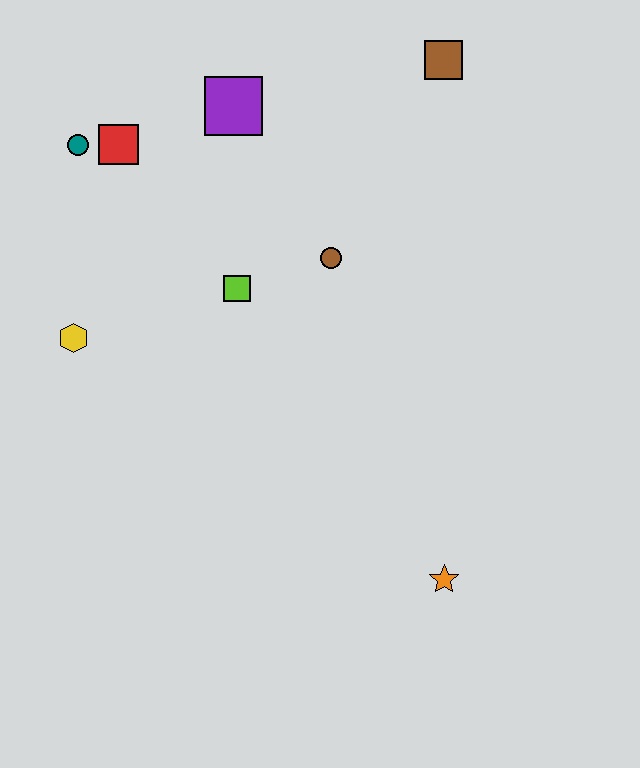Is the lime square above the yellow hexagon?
Yes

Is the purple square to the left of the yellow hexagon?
No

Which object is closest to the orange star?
The brown circle is closest to the orange star.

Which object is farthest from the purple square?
The orange star is farthest from the purple square.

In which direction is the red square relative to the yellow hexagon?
The red square is above the yellow hexagon.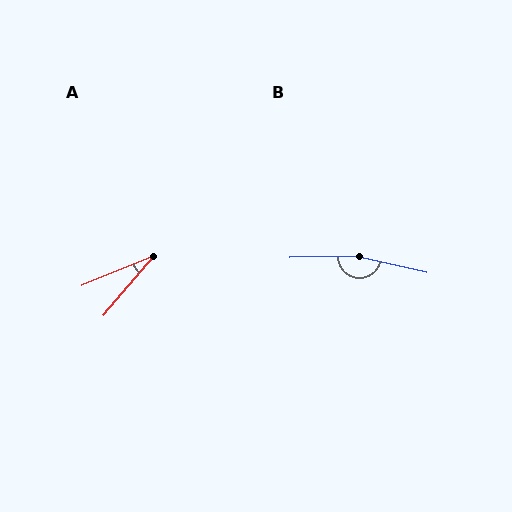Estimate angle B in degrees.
Approximately 165 degrees.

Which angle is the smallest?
A, at approximately 27 degrees.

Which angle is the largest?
B, at approximately 165 degrees.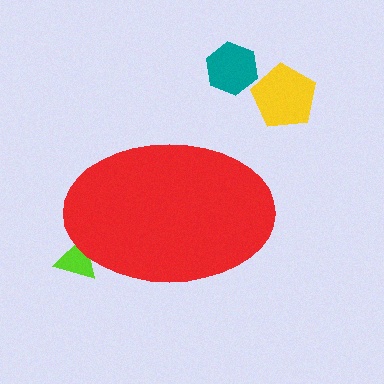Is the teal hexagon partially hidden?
No, the teal hexagon is fully visible.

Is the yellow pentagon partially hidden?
No, the yellow pentagon is fully visible.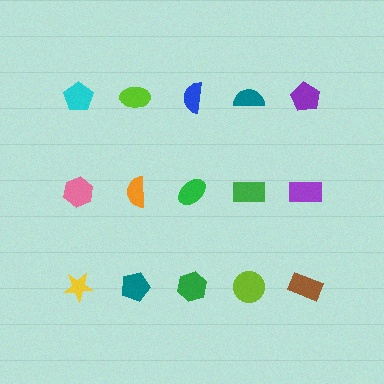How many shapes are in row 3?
5 shapes.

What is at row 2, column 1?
A pink hexagon.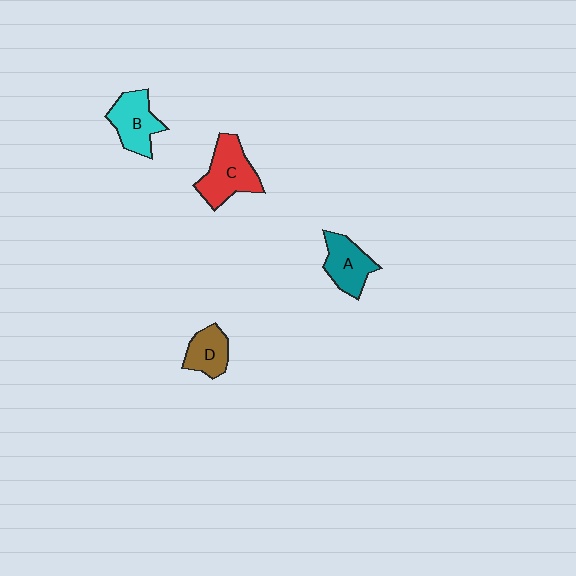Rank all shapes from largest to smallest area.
From largest to smallest: C (red), B (cyan), A (teal), D (brown).